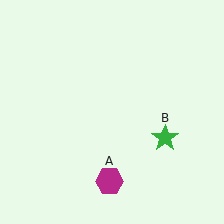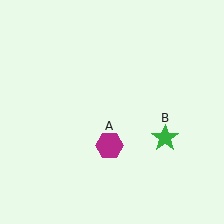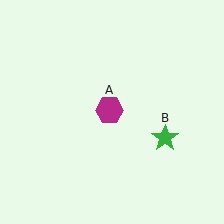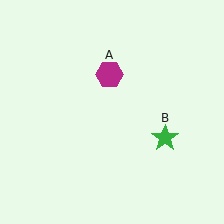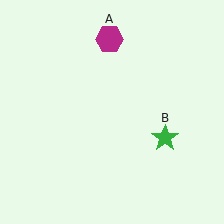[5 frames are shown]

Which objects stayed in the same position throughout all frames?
Green star (object B) remained stationary.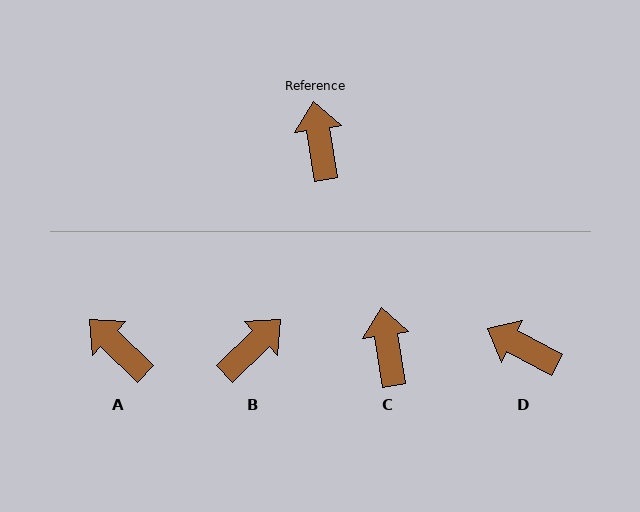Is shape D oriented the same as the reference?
No, it is off by about 54 degrees.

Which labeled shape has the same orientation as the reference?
C.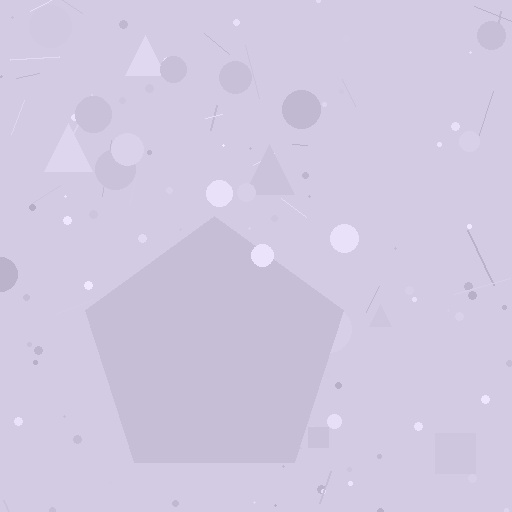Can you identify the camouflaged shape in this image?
The camouflaged shape is a pentagon.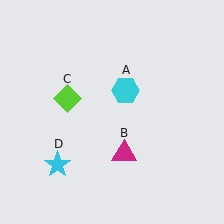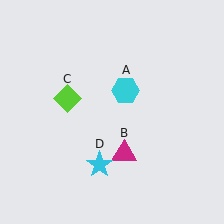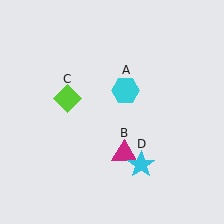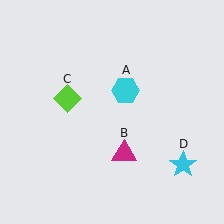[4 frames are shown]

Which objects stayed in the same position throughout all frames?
Cyan hexagon (object A) and magenta triangle (object B) and lime diamond (object C) remained stationary.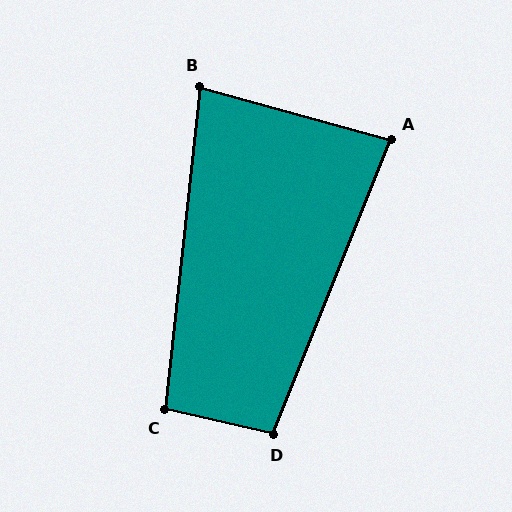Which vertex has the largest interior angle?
D, at approximately 99 degrees.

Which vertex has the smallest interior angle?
B, at approximately 81 degrees.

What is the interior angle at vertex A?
Approximately 84 degrees (acute).